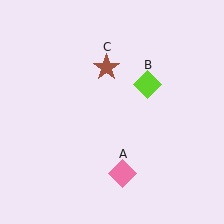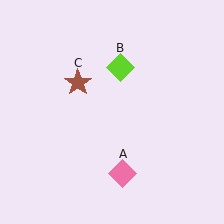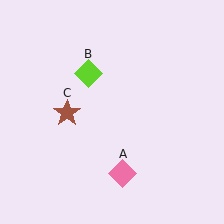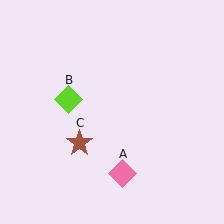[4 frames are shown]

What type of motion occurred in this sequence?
The lime diamond (object B), brown star (object C) rotated counterclockwise around the center of the scene.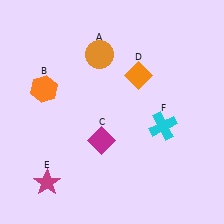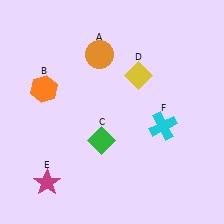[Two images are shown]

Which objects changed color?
C changed from magenta to green. D changed from orange to yellow.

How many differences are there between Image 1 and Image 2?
There are 2 differences between the two images.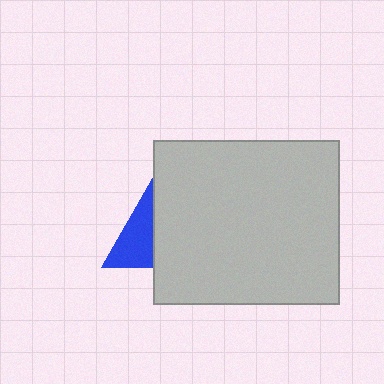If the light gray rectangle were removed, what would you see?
You would see the complete blue triangle.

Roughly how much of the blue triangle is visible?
A small part of it is visible (roughly 45%).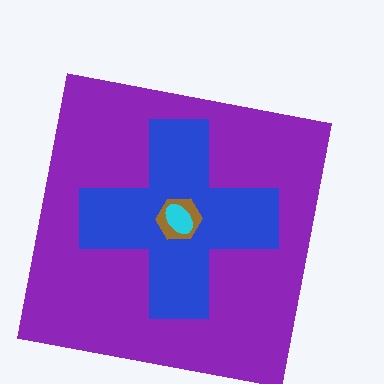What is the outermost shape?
The purple square.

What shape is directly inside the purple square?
The blue cross.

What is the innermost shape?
The cyan ellipse.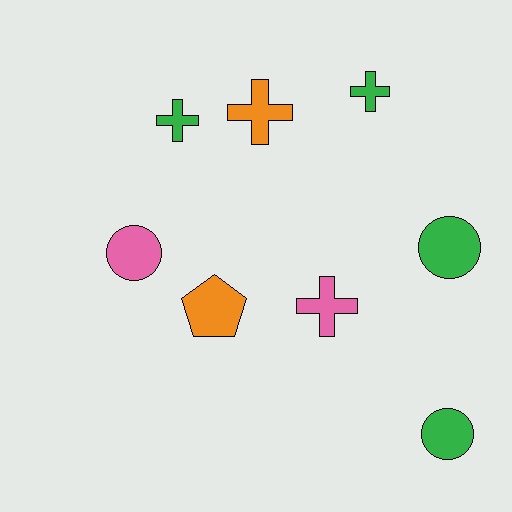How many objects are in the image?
There are 8 objects.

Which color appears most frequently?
Green, with 4 objects.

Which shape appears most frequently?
Cross, with 4 objects.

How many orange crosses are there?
There is 1 orange cross.